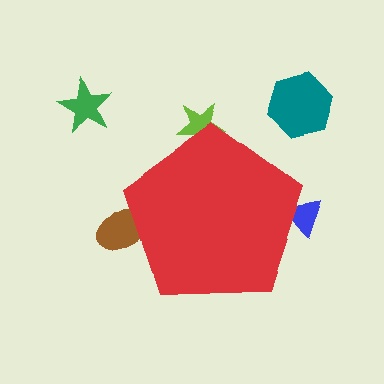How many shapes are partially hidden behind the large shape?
3 shapes are partially hidden.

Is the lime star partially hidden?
Yes, the lime star is partially hidden behind the red pentagon.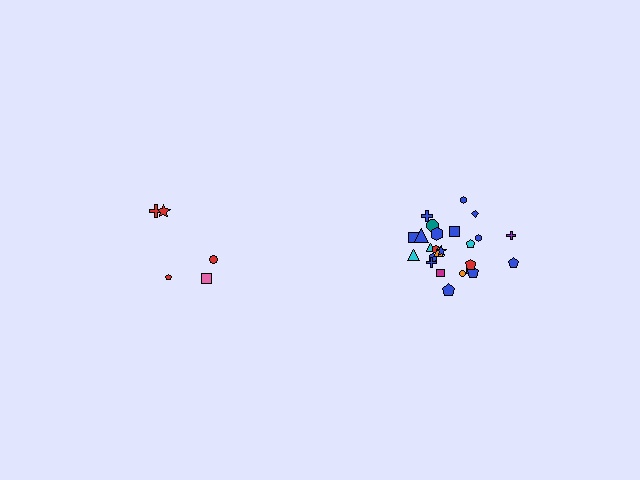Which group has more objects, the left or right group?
The right group.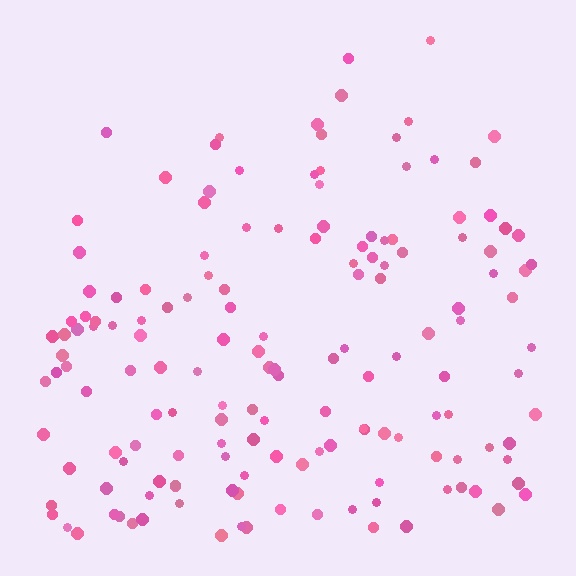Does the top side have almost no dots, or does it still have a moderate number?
Still a moderate number, just noticeably fewer than the bottom.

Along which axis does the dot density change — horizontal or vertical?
Vertical.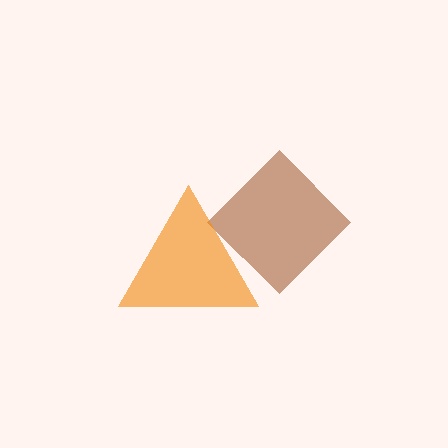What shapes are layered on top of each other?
The layered shapes are: a brown diamond, an orange triangle.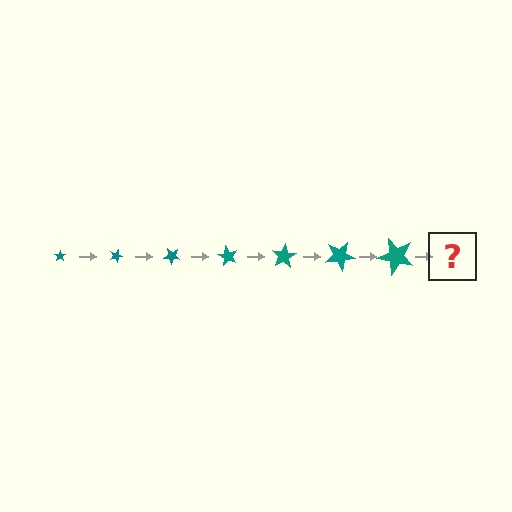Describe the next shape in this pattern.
It should be a star, larger than the previous one and rotated 140 degrees from the start.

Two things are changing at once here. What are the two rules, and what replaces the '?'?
The two rules are that the star grows larger each step and it rotates 20 degrees each step. The '?' should be a star, larger than the previous one and rotated 140 degrees from the start.